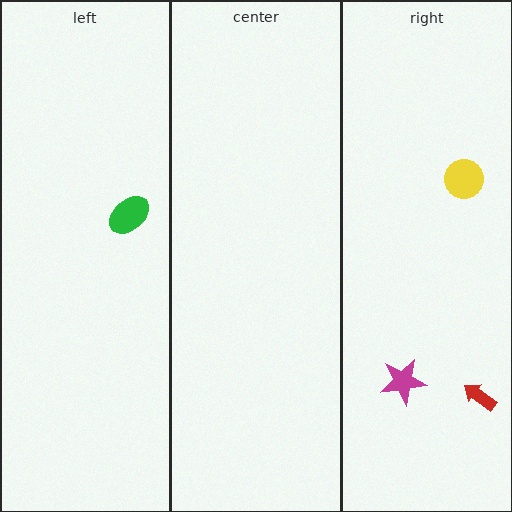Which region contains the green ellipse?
The left region.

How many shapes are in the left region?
1.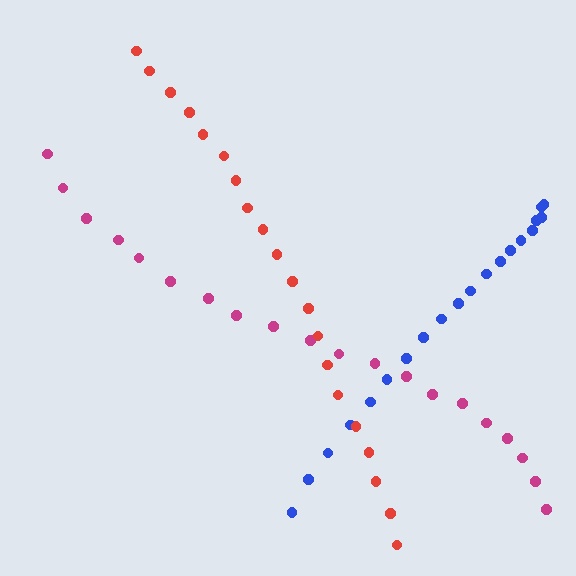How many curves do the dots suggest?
There are 3 distinct paths.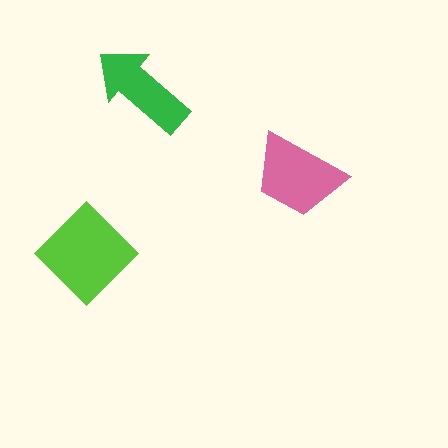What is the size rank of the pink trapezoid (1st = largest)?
2nd.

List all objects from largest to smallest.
The lime diamond, the pink trapezoid, the green arrow.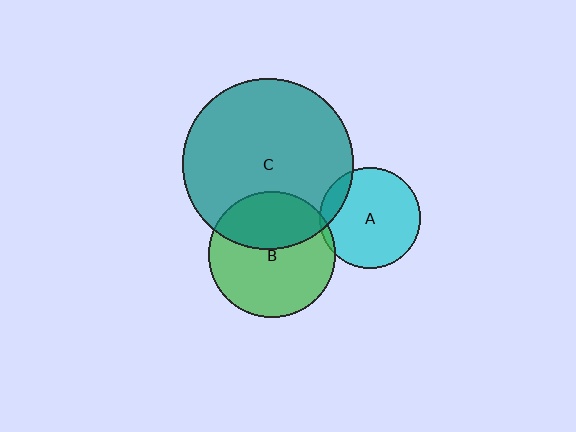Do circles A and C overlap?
Yes.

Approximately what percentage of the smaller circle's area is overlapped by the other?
Approximately 10%.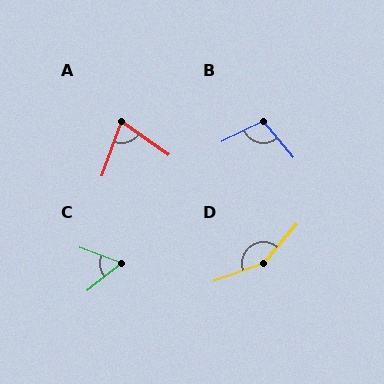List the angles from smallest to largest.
C (59°), A (74°), B (103°), D (150°).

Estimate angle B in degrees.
Approximately 103 degrees.